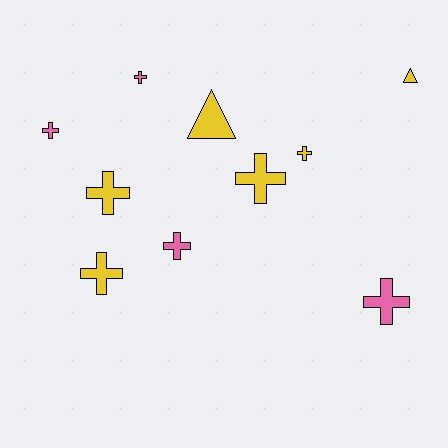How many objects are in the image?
There are 10 objects.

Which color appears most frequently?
Yellow, with 6 objects.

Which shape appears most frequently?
Cross, with 8 objects.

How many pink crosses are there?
There are 4 pink crosses.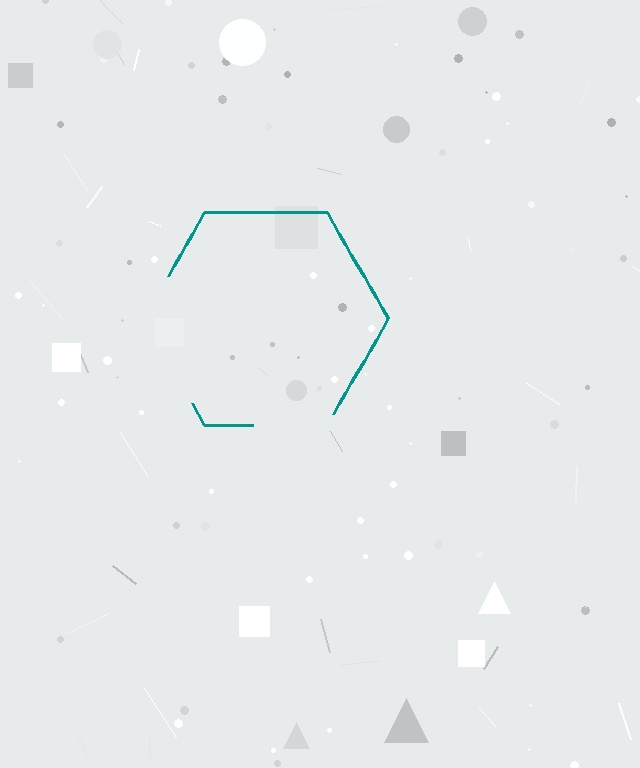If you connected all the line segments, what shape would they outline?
They would outline a hexagon.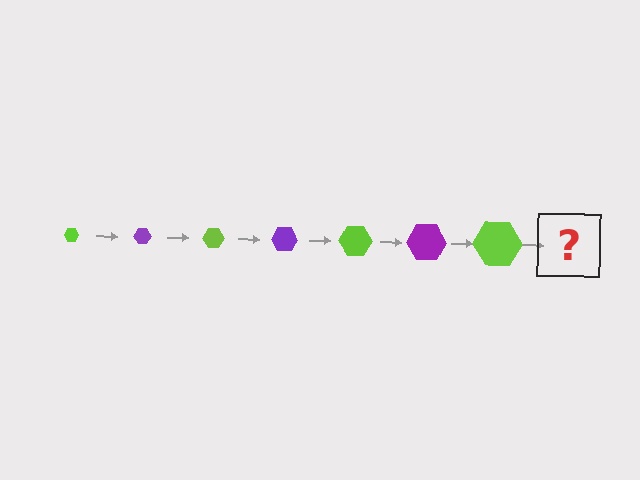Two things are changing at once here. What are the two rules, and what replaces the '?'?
The two rules are that the hexagon grows larger each step and the color cycles through lime and purple. The '?' should be a purple hexagon, larger than the previous one.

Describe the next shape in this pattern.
It should be a purple hexagon, larger than the previous one.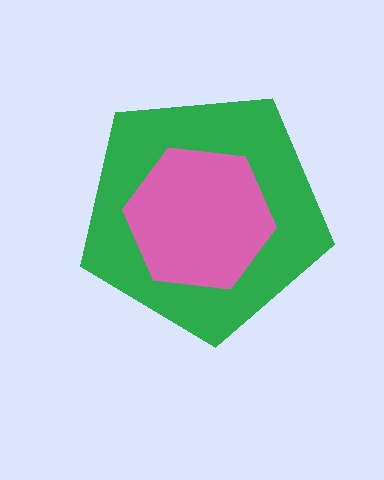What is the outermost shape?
The green pentagon.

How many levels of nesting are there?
2.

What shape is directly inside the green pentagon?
The pink hexagon.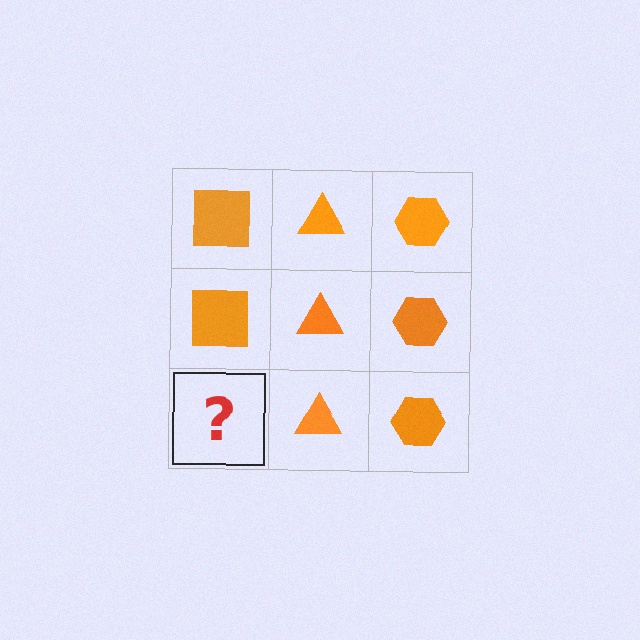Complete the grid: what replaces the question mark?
The question mark should be replaced with an orange square.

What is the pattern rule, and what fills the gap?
The rule is that each column has a consistent shape. The gap should be filled with an orange square.